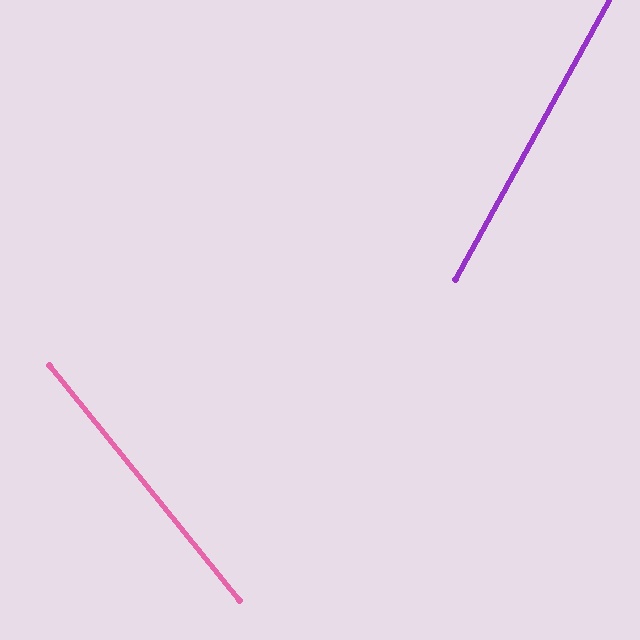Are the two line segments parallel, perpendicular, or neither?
Neither parallel nor perpendicular — they differ by about 68°.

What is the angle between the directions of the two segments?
Approximately 68 degrees.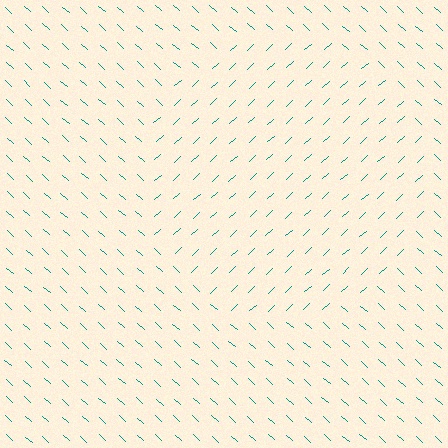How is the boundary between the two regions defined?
The boundary is defined purely by a change in line orientation (approximately 85 degrees difference). All lines are the same color and thickness.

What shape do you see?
I see a circle.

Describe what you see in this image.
The image is filled with small teal line segments. A circle region in the image has lines oriented differently from the surrounding lines, creating a visible texture boundary.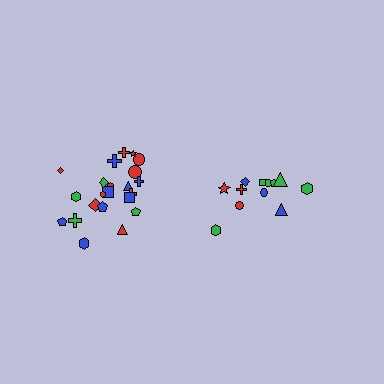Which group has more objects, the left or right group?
The left group.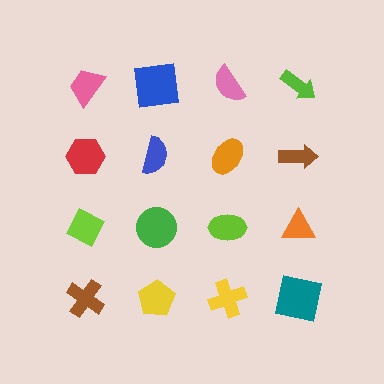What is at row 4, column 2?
A yellow pentagon.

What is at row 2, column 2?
A blue semicircle.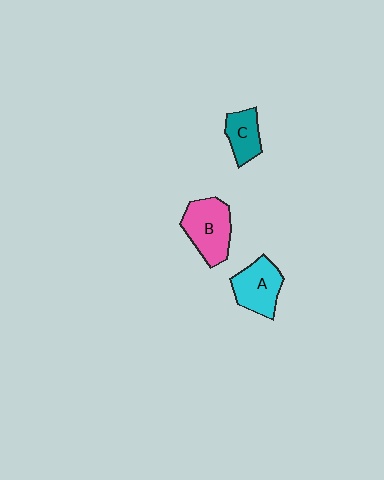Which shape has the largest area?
Shape B (pink).